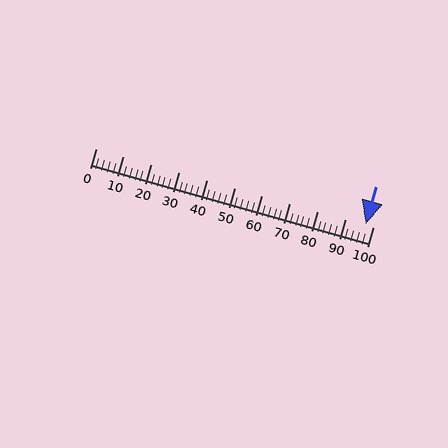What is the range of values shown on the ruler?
The ruler shows values from 0 to 100.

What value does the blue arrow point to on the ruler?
The blue arrow points to approximately 98.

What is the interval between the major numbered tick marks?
The major tick marks are spaced 10 units apart.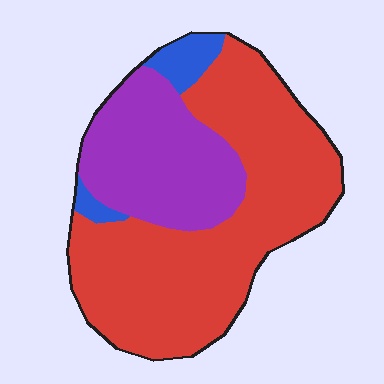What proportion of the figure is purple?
Purple takes up between a quarter and a half of the figure.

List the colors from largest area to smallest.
From largest to smallest: red, purple, blue.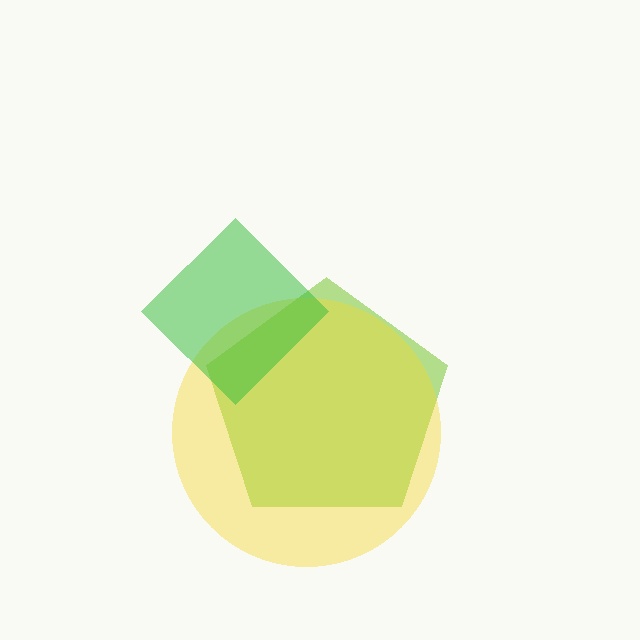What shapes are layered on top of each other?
The layered shapes are: a lime pentagon, a yellow circle, a green diamond.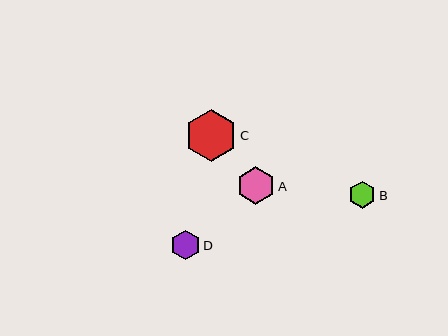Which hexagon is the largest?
Hexagon C is the largest with a size of approximately 52 pixels.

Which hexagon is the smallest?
Hexagon B is the smallest with a size of approximately 27 pixels.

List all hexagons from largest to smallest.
From largest to smallest: C, A, D, B.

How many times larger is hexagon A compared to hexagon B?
Hexagon A is approximately 1.4 times the size of hexagon B.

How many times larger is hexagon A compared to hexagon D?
Hexagon A is approximately 1.3 times the size of hexagon D.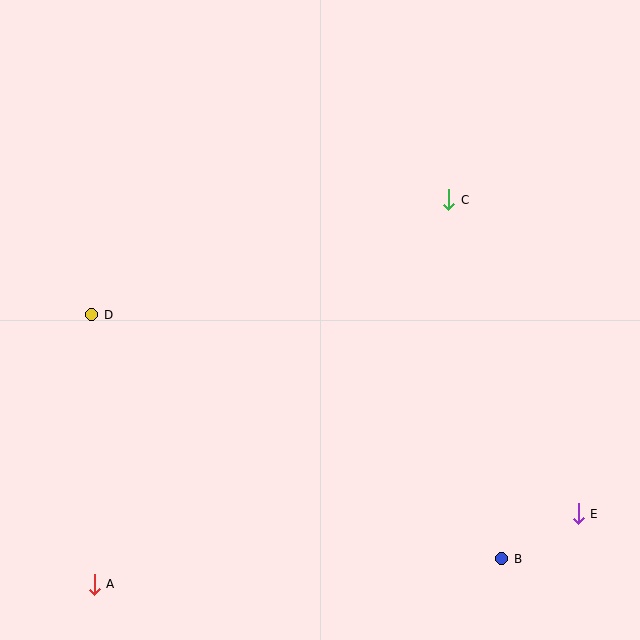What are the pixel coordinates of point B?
Point B is at (502, 559).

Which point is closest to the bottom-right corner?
Point E is closest to the bottom-right corner.